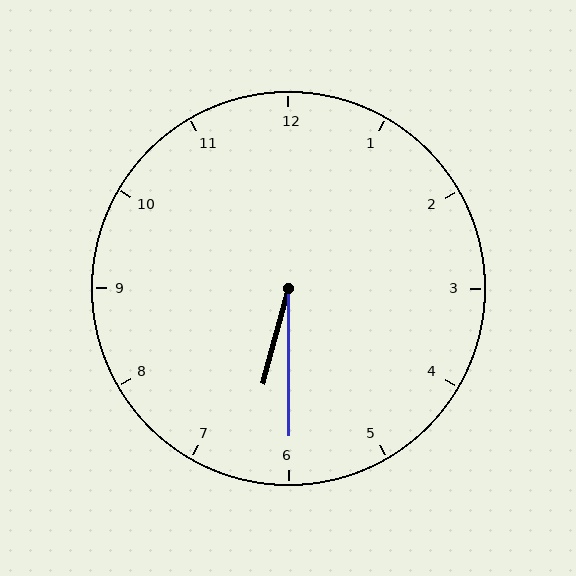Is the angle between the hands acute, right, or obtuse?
It is acute.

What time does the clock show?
6:30.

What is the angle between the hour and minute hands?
Approximately 15 degrees.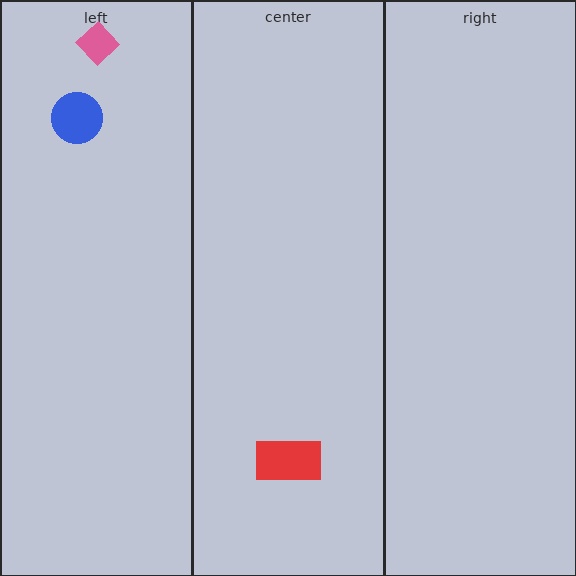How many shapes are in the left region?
2.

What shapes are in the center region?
The red rectangle.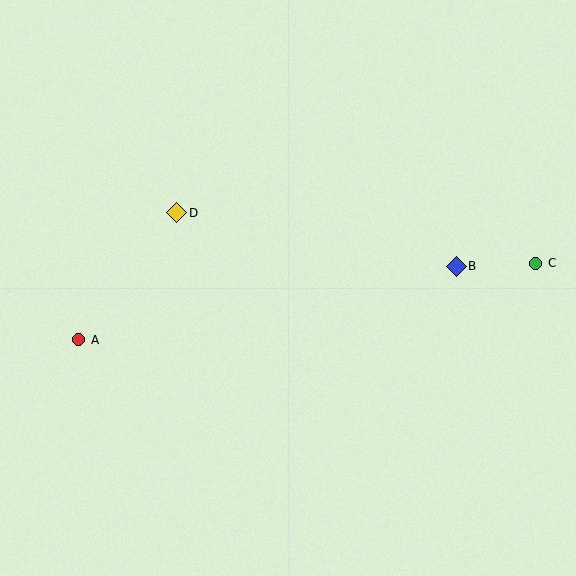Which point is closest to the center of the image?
Point D at (177, 213) is closest to the center.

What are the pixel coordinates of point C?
Point C is at (536, 263).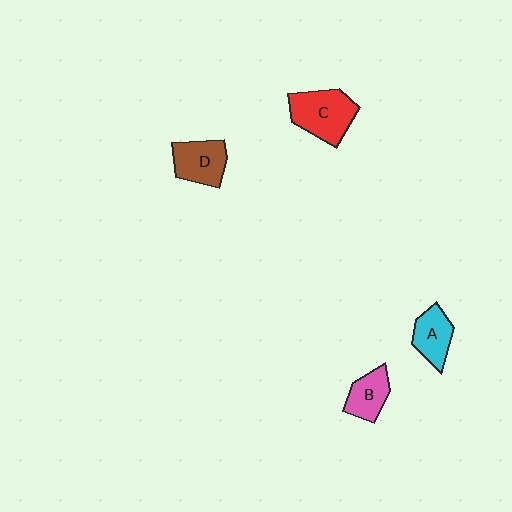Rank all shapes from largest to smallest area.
From largest to smallest: C (red), D (brown), A (cyan), B (pink).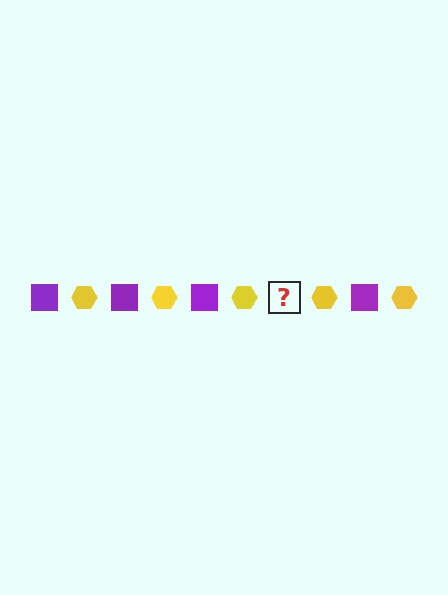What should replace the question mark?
The question mark should be replaced with a purple square.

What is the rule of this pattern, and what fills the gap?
The rule is that the pattern alternates between purple square and yellow hexagon. The gap should be filled with a purple square.